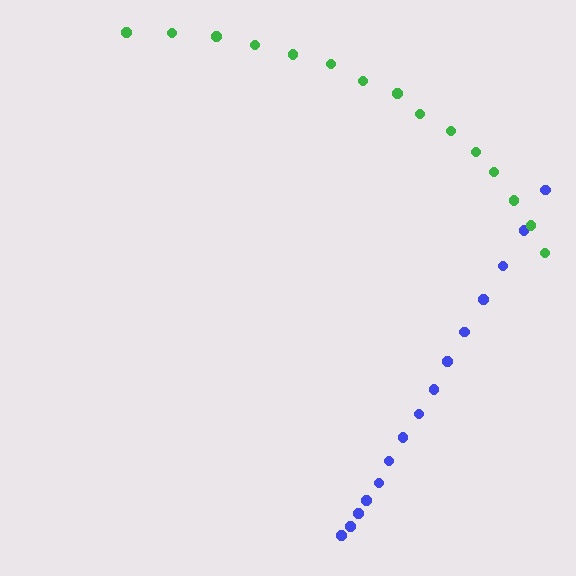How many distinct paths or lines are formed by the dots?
There are 2 distinct paths.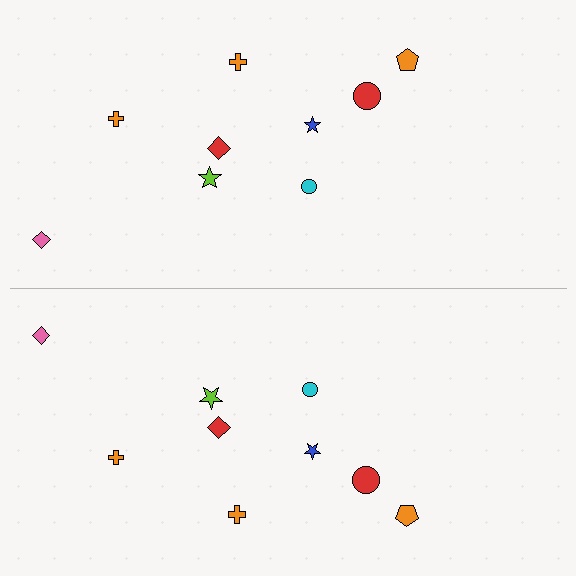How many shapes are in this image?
There are 18 shapes in this image.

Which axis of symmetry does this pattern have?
The pattern has a horizontal axis of symmetry running through the center of the image.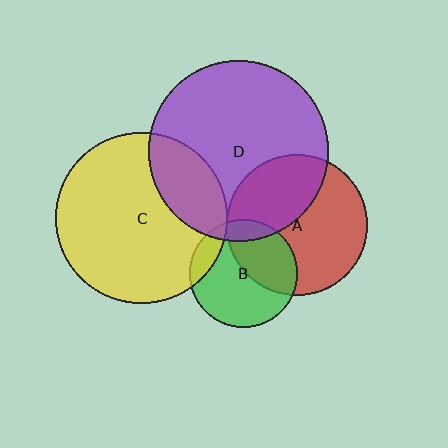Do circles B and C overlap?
Yes.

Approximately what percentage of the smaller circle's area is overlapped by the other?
Approximately 15%.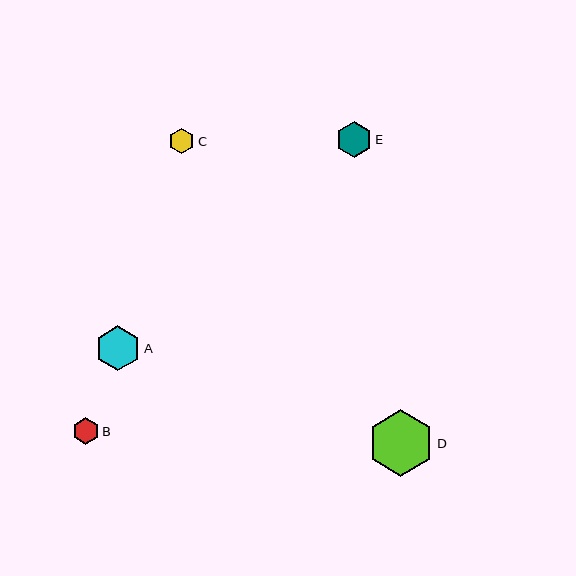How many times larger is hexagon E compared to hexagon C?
Hexagon E is approximately 1.4 times the size of hexagon C.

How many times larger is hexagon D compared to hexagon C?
Hexagon D is approximately 2.6 times the size of hexagon C.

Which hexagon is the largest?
Hexagon D is the largest with a size of approximately 66 pixels.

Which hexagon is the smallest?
Hexagon C is the smallest with a size of approximately 26 pixels.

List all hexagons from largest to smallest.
From largest to smallest: D, A, E, B, C.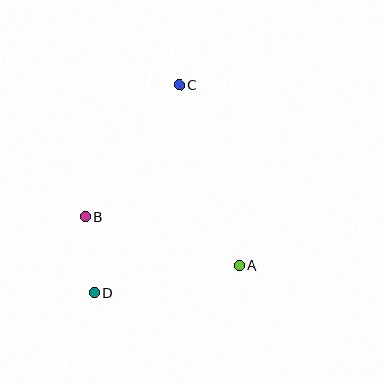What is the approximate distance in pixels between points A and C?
The distance between A and C is approximately 191 pixels.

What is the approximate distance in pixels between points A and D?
The distance between A and D is approximately 148 pixels.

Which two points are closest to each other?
Points B and D are closest to each other.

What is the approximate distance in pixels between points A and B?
The distance between A and B is approximately 162 pixels.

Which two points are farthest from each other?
Points C and D are farthest from each other.